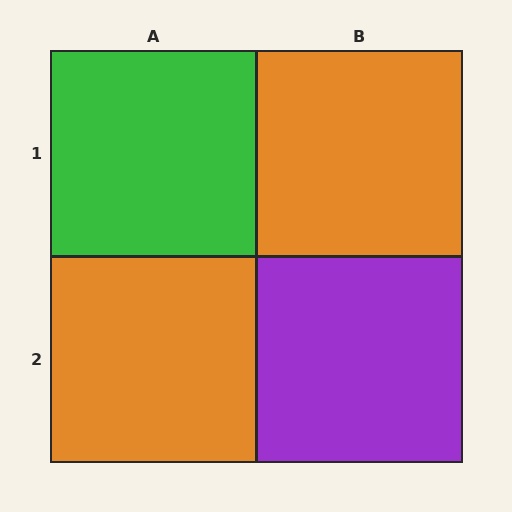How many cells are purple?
1 cell is purple.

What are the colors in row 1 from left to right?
Green, orange.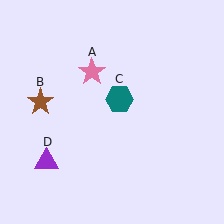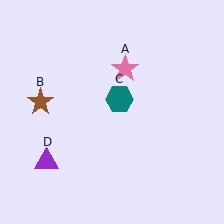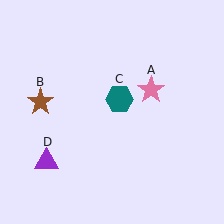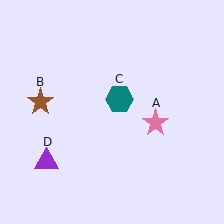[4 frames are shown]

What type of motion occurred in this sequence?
The pink star (object A) rotated clockwise around the center of the scene.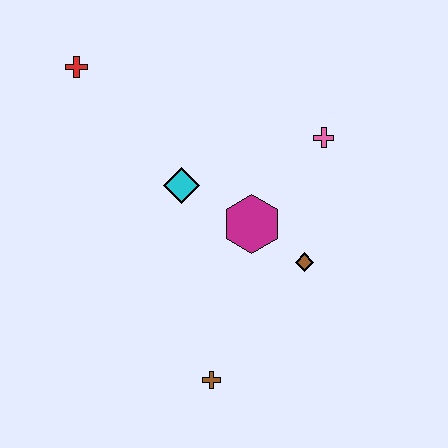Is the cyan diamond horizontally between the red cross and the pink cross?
Yes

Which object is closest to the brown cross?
The brown diamond is closest to the brown cross.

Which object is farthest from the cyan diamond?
The brown cross is farthest from the cyan diamond.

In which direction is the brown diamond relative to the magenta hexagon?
The brown diamond is to the right of the magenta hexagon.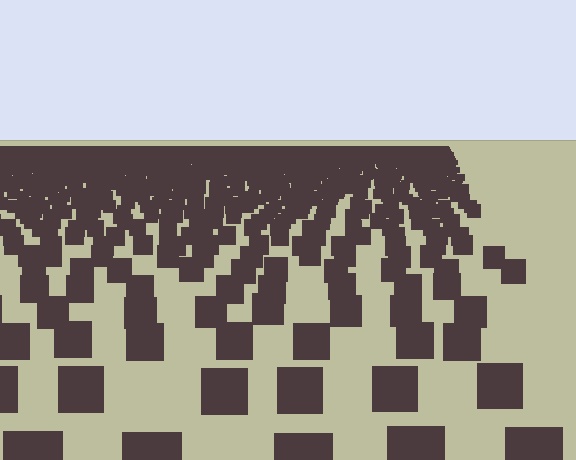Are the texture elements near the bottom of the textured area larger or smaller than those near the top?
Larger. Near the bottom, elements are closer to the viewer and appear at a bigger on-screen size.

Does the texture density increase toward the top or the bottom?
Density increases toward the top.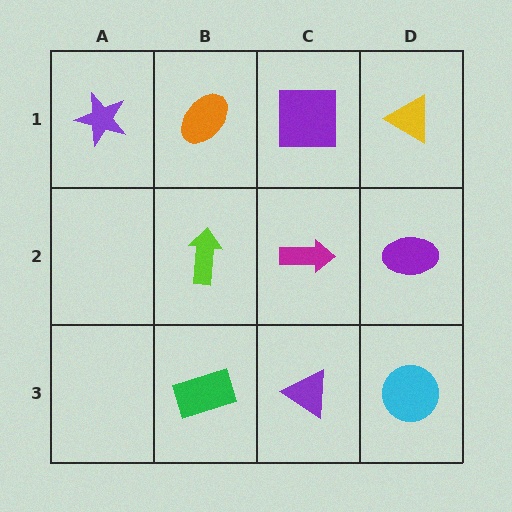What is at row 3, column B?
A green rectangle.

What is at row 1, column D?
A yellow triangle.